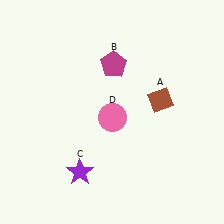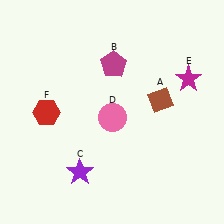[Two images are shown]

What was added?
A magenta star (E), a red hexagon (F) were added in Image 2.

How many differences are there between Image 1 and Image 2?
There are 2 differences between the two images.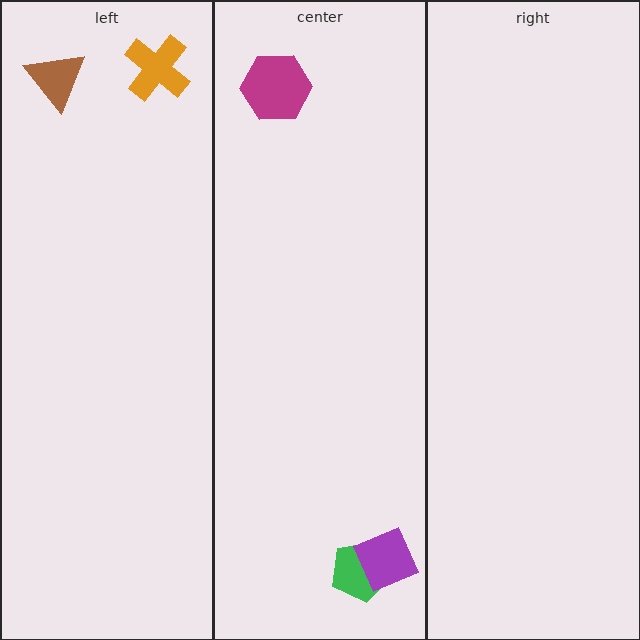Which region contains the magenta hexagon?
The center region.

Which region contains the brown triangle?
The left region.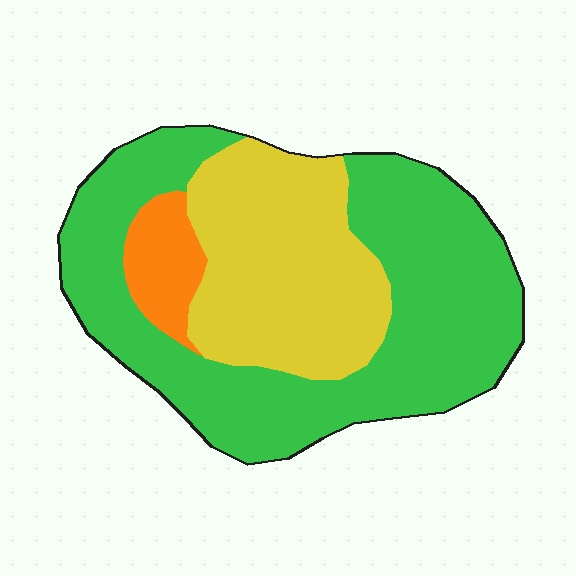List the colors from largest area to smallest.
From largest to smallest: green, yellow, orange.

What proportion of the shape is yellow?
Yellow takes up about one third (1/3) of the shape.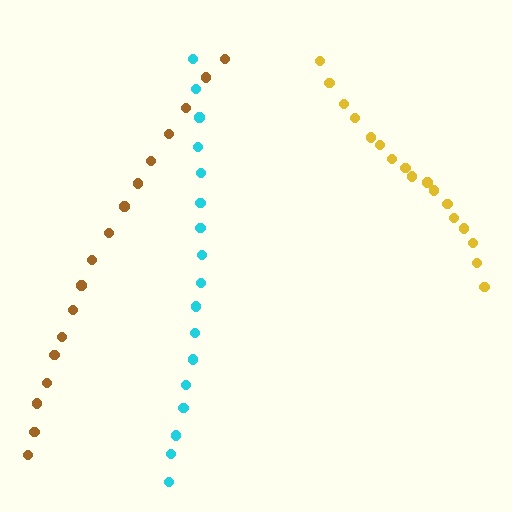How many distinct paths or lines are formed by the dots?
There are 3 distinct paths.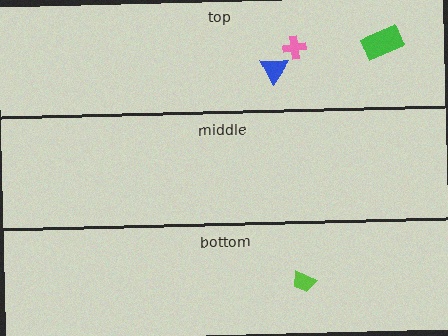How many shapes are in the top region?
3.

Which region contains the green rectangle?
The top region.